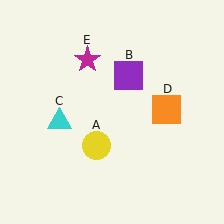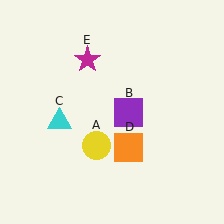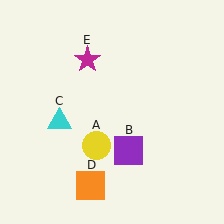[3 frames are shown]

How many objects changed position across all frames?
2 objects changed position: purple square (object B), orange square (object D).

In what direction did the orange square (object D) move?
The orange square (object D) moved down and to the left.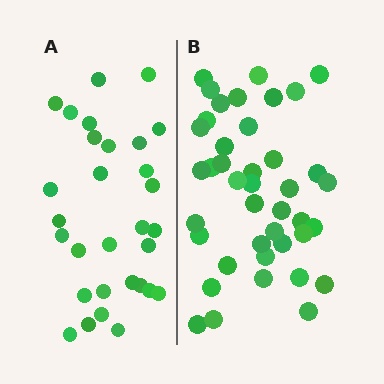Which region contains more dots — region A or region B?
Region B (the right region) has more dots.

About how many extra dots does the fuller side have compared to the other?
Region B has roughly 12 or so more dots than region A.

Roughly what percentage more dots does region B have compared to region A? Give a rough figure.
About 35% more.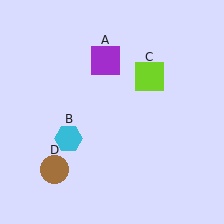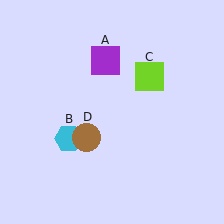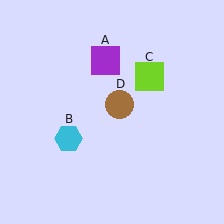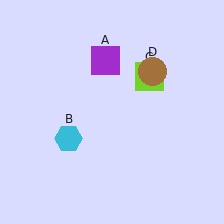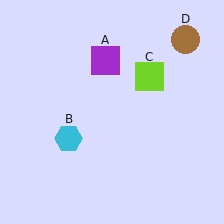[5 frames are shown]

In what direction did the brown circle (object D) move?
The brown circle (object D) moved up and to the right.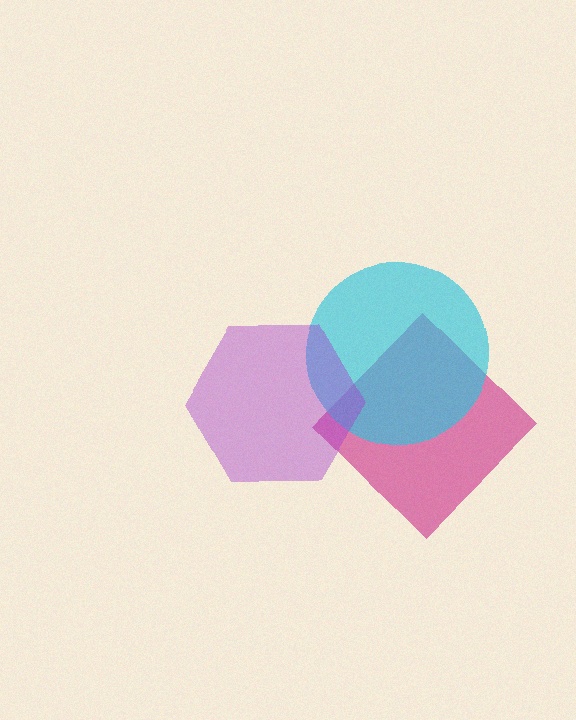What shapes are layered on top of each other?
The layered shapes are: a magenta diamond, a cyan circle, a purple hexagon.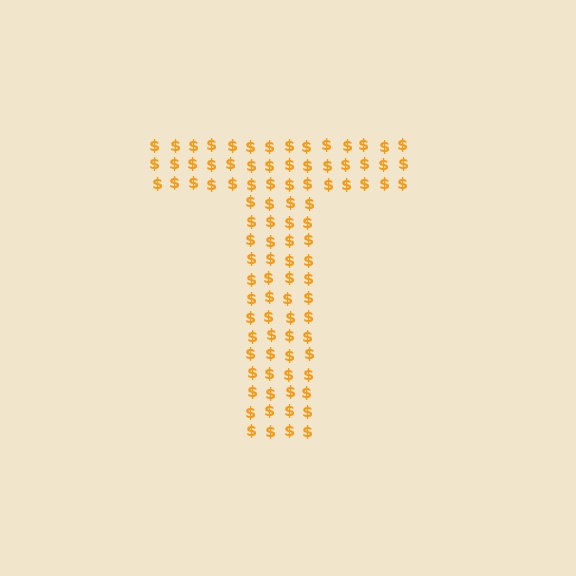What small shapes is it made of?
It is made of small dollar signs.